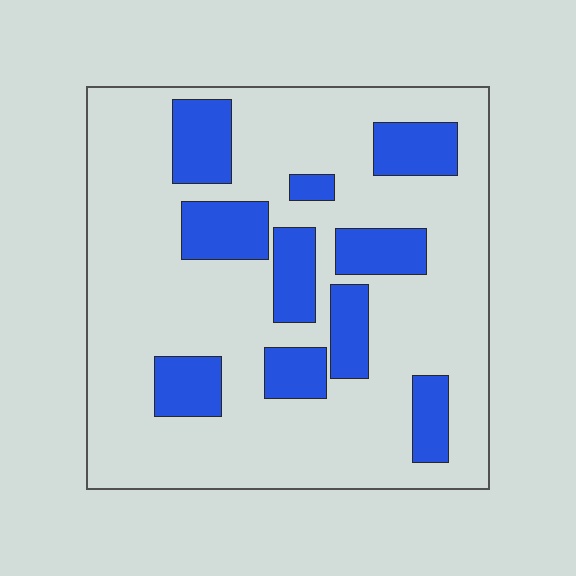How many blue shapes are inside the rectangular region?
10.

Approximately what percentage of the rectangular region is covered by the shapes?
Approximately 25%.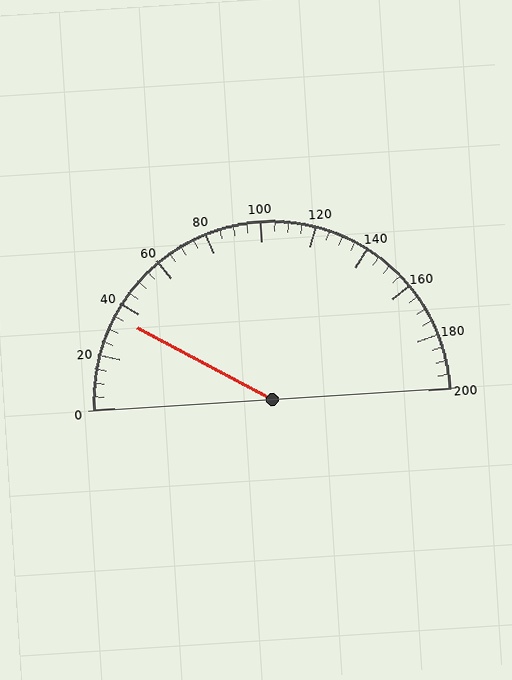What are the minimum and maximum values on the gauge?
The gauge ranges from 0 to 200.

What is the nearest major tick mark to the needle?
The nearest major tick mark is 40.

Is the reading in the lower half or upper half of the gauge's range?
The reading is in the lower half of the range (0 to 200).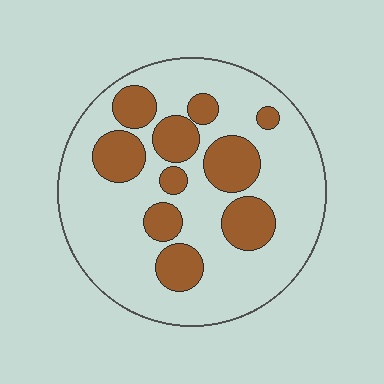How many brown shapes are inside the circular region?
10.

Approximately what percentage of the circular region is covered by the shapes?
Approximately 25%.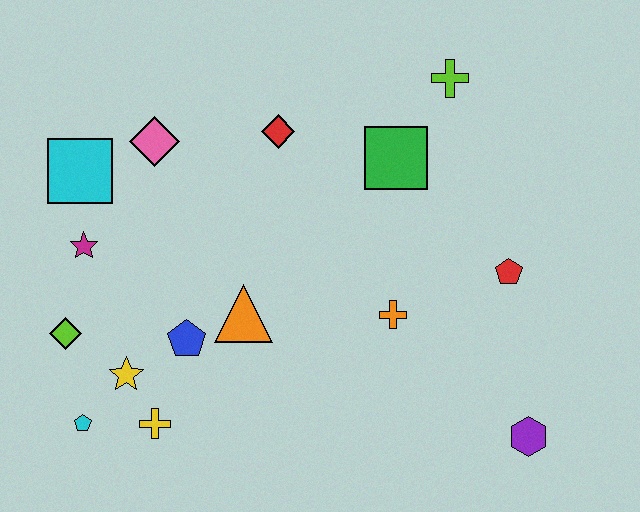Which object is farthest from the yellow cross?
The lime cross is farthest from the yellow cross.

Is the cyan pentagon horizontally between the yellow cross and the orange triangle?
No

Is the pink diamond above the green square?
Yes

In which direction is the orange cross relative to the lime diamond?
The orange cross is to the right of the lime diamond.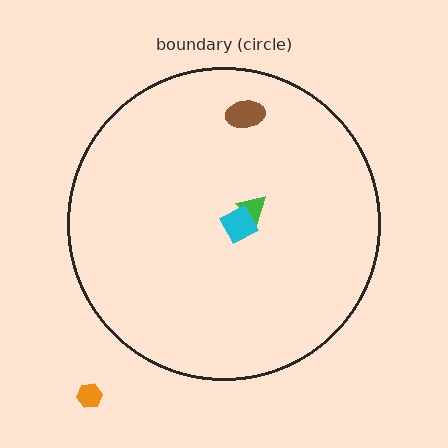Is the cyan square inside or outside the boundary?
Inside.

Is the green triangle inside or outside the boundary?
Inside.